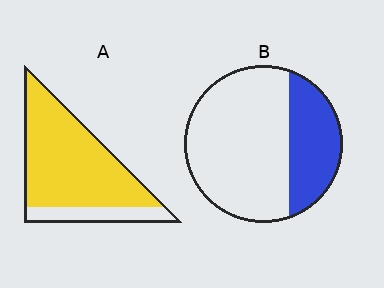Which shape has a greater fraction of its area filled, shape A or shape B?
Shape A.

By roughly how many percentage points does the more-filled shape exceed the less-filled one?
By roughly 50 percentage points (A over B).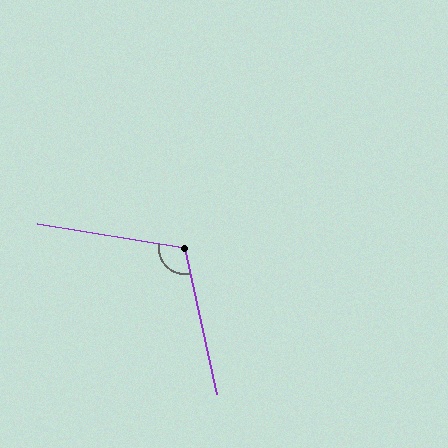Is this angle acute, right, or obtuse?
It is obtuse.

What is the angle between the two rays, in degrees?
Approximately 112 degrees.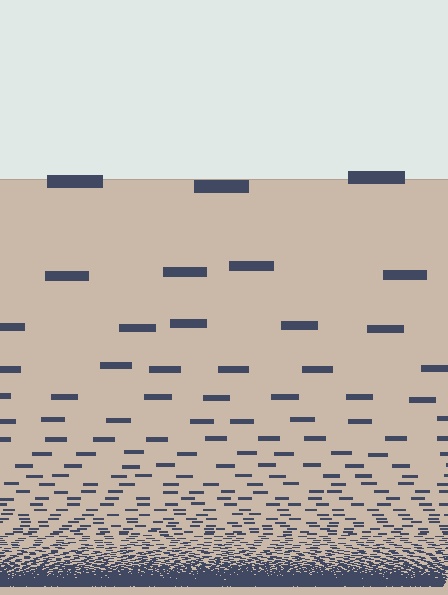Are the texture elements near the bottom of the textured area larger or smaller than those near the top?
Smaller. The gradient is inverted — elements near the bottom are smaller and denser.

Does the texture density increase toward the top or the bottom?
Density increases toward the bottom.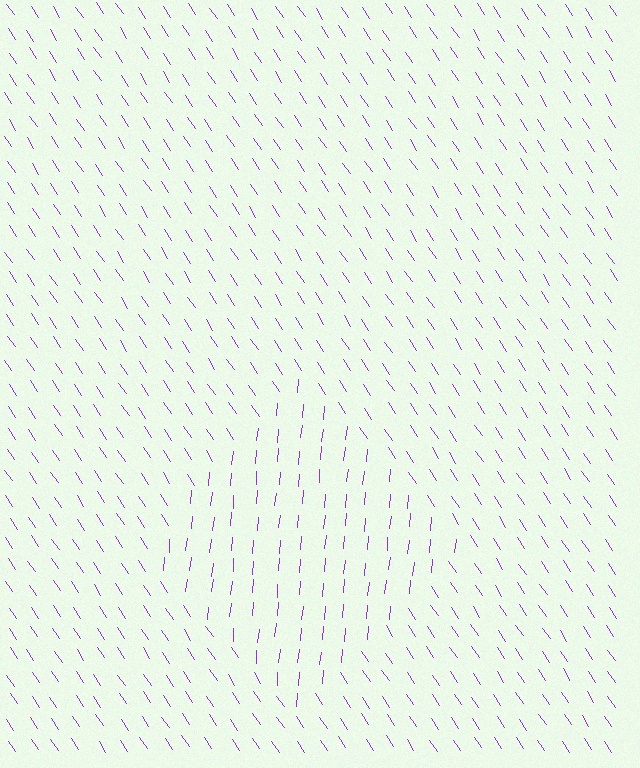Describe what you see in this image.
The image is filled with small purple line segments. A diamond region in the image has lines oriented differently from the surrounding lines, creating a visible texture boundary.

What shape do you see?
I see a diamond.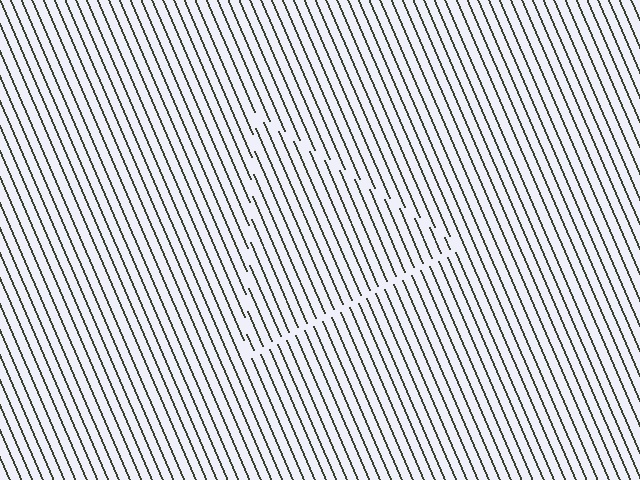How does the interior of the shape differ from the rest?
The interior of the shape contains the same grating, shifted by half a period — the contour is defined by the phase discontinuity where line-ends from the inner and outer gratings abut.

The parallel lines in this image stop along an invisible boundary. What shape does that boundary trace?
An illusory triangle. The interior of the shape contains the same grating, shifted by half a period — the contour is defined by the phase discontinuity where line-ends from the inner and outer gratings abut.